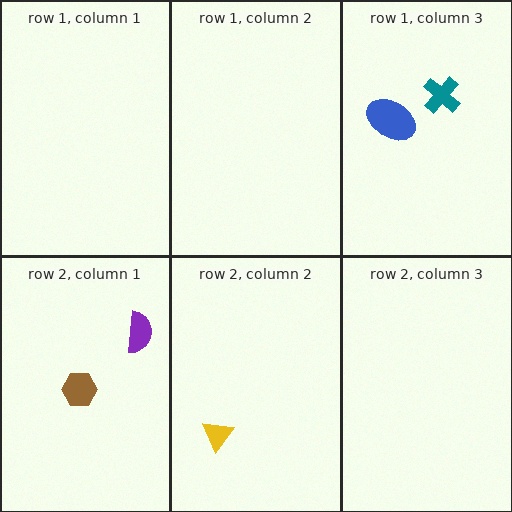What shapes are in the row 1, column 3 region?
The blue ellipse, the teal cross.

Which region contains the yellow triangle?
The row 2, column 2 region.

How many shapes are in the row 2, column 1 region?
2.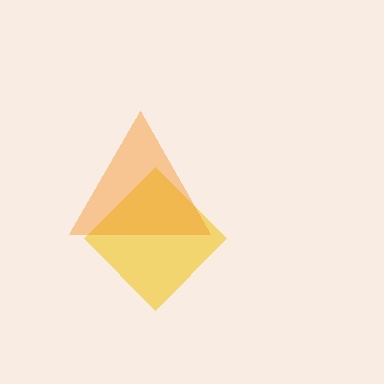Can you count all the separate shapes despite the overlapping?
Yes, there are 2 separate shapes.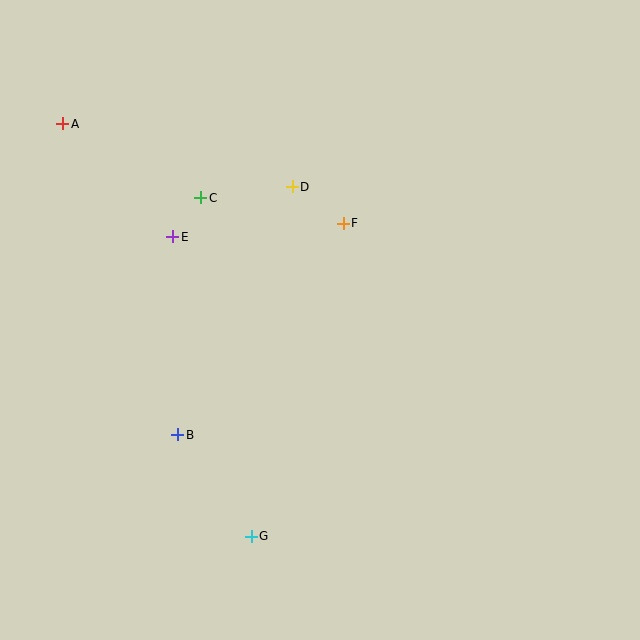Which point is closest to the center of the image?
Point F at (343, 223) is closest to the center.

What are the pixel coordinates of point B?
Point B is at (178, 435).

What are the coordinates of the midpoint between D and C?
The midpoint between D and C is at (247, 192).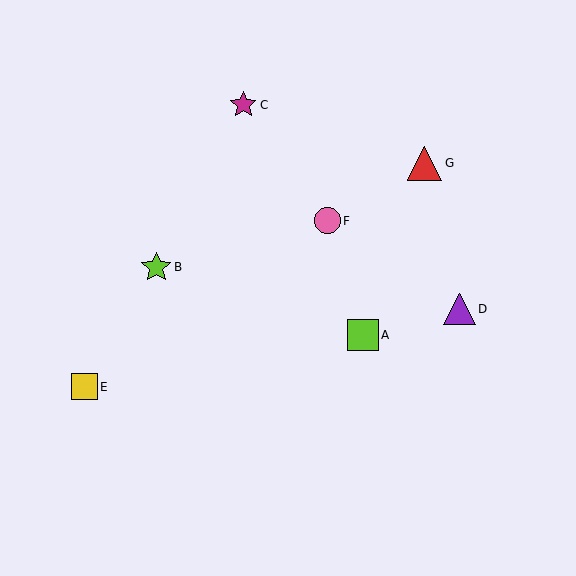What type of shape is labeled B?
Shape B is a lime star.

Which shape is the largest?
The red triangle (labeled G) is the largest.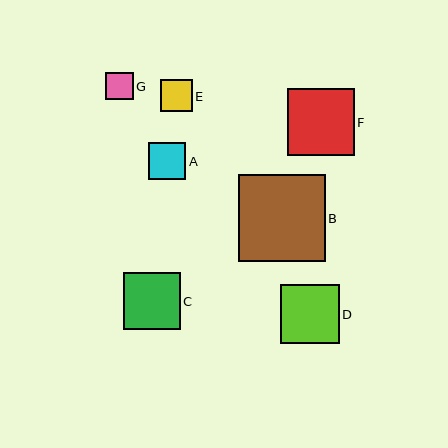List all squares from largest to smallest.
From largest to smallest: B, F, D, C, A, E, G.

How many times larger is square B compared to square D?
Square B is approximately 1.5 times the size of square D.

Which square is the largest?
Square B is the largest with a size of approximately 87 pixels.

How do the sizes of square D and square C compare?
Square D and square C are approximately the same size.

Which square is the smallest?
Square G is the smallest with a size of approximately 27 pixels.